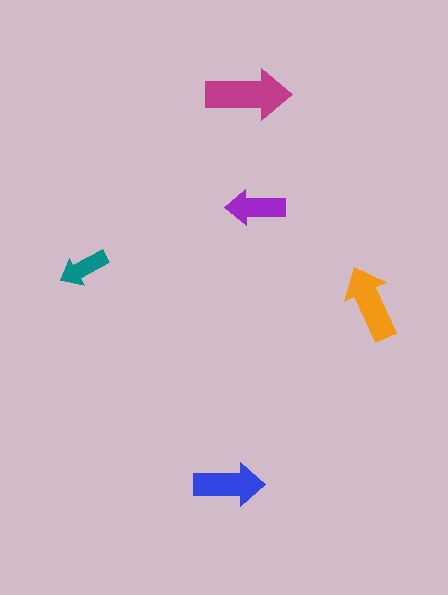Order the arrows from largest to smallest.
the magenta one, the orange one, the blue one, the purple one, the teal one.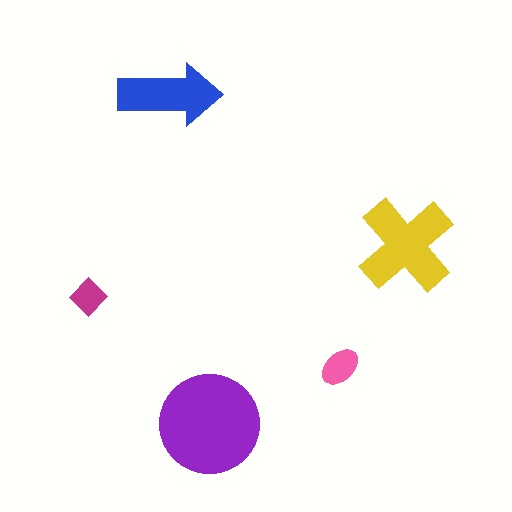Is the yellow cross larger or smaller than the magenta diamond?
Larger.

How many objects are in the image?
There are 5 objects in the image.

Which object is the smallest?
The magenta diamond.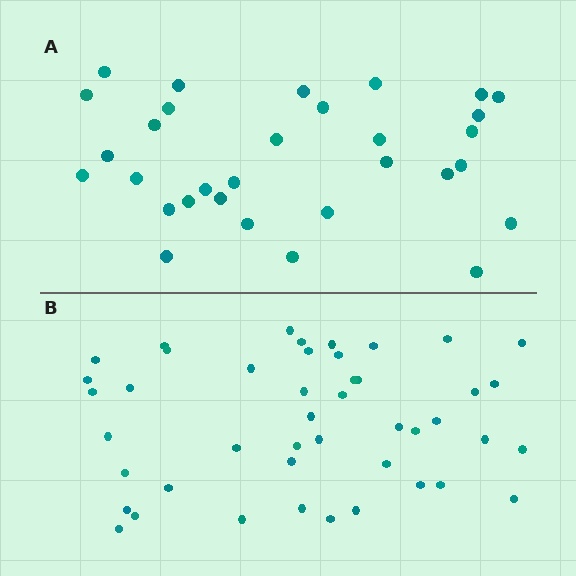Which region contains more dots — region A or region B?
Region B (the bottom region) has more dots.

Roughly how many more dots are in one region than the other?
Region B has approximately 15 more dots than region A.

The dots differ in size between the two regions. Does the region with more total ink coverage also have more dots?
No. Region A has more total ink coverage because its dots are larger, but region B actually contains more individual dots. Total area can be misleading — the number of items is what matters here.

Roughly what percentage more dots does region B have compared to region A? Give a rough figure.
About 45% more.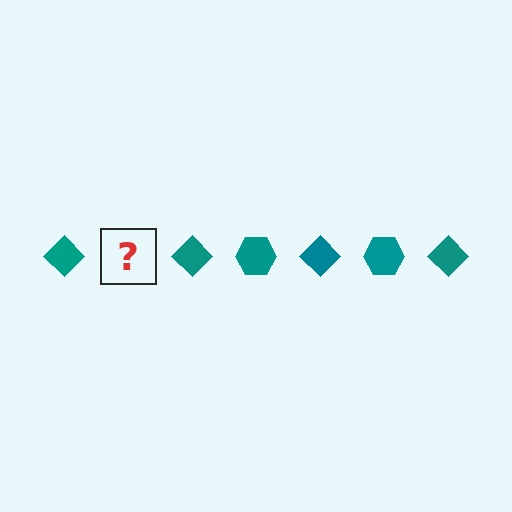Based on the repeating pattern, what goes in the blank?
The blank should be a teal hexagon.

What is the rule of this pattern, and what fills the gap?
The rule is that the pattern cycles through diamond, hexagon shapes in teal. The gap should be filled with a teal hexagon.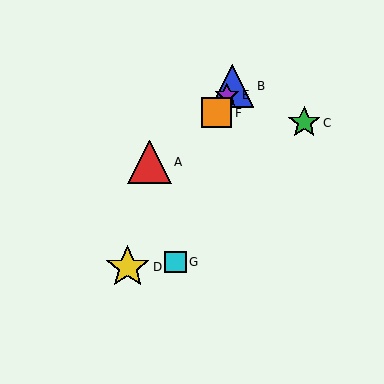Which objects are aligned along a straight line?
Objects B, D, E, F are aligned along a straight line.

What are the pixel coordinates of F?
Object F is at (217, 113).